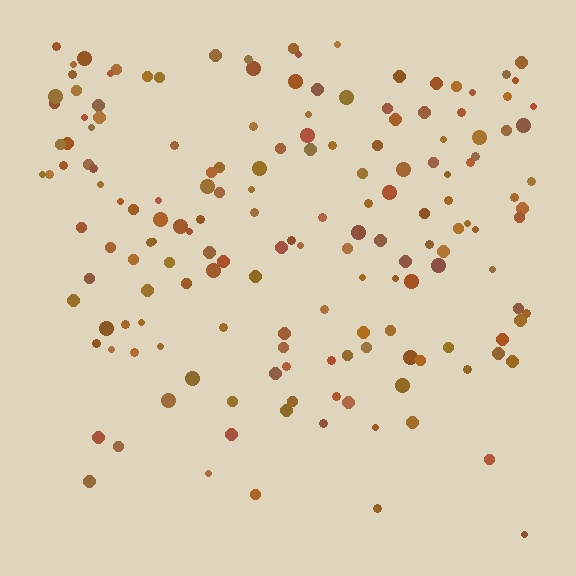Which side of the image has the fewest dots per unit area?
The bottom.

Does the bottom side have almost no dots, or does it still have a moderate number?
Still a moderate number, just noticeably fewer than the top.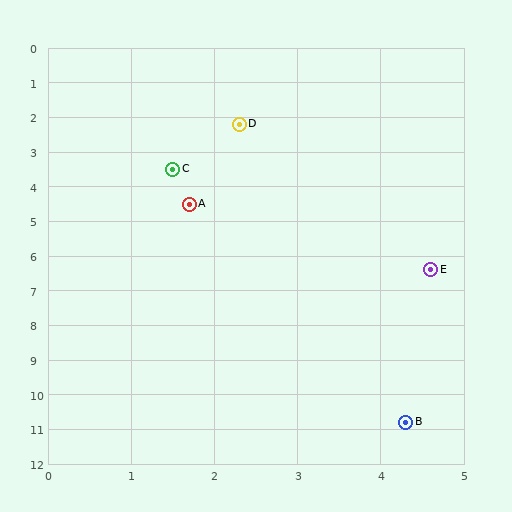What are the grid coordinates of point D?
Point D is at approximately (2.3, 2.2).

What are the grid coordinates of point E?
Point E is at approximately (4.6, 6.4).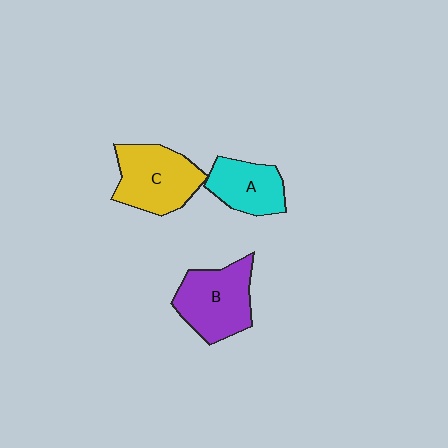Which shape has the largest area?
Shape C (yellow).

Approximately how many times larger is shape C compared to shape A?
Approximately 1.4 times.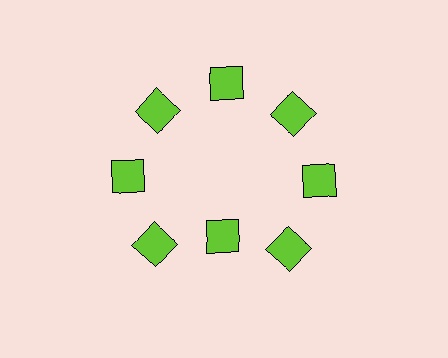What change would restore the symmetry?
The symmetry would be restored by moving it outward, back onto the ring so that all 8 diamonds sit at equal angles and equal distance from the center.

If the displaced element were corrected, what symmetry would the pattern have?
It would have 8-fold rotational symmetry — the pattern would map onto itself every 45 degrees.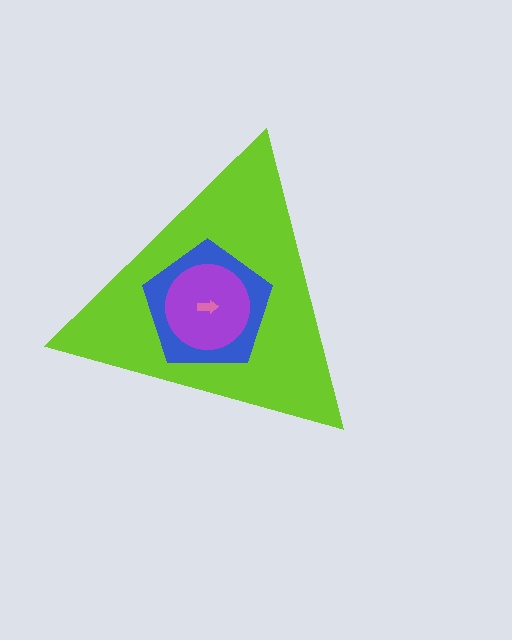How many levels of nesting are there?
4.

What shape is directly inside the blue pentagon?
The purple circle.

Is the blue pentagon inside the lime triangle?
Yes.